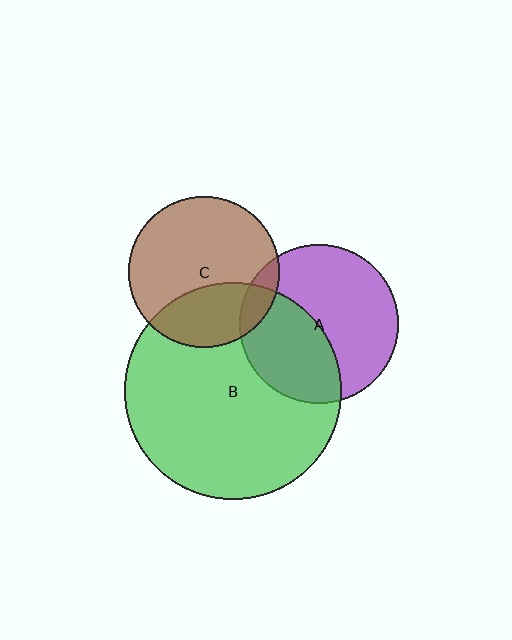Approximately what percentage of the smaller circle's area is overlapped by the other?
Approximately 40%.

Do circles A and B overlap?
Yes.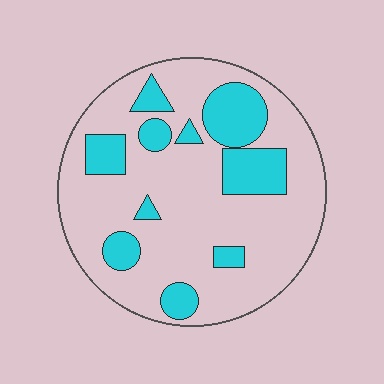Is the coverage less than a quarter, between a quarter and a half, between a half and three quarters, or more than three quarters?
Less than a quarter.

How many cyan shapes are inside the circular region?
10.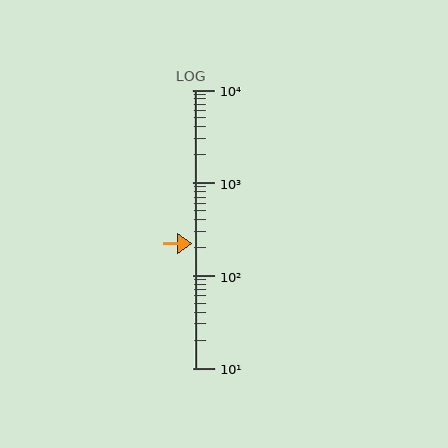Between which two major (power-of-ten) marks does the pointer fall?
The pointer is between 100 and 1000.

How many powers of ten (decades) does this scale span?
The scale spans 3 decades, from 10 to 10000.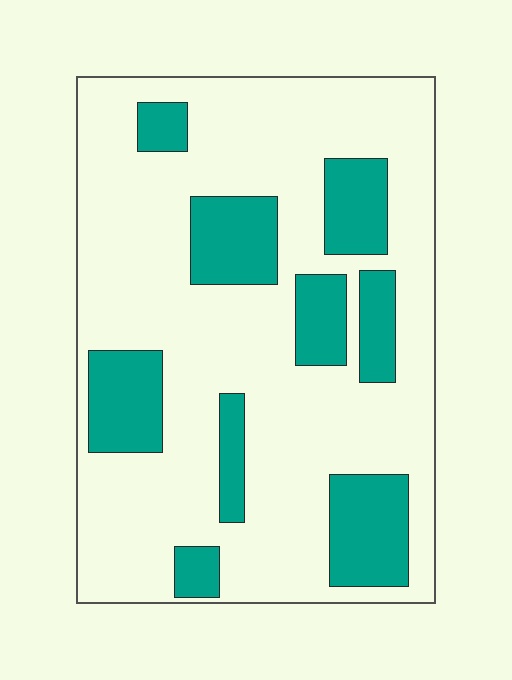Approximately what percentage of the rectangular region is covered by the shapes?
Approximately 25%.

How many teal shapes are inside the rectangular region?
9.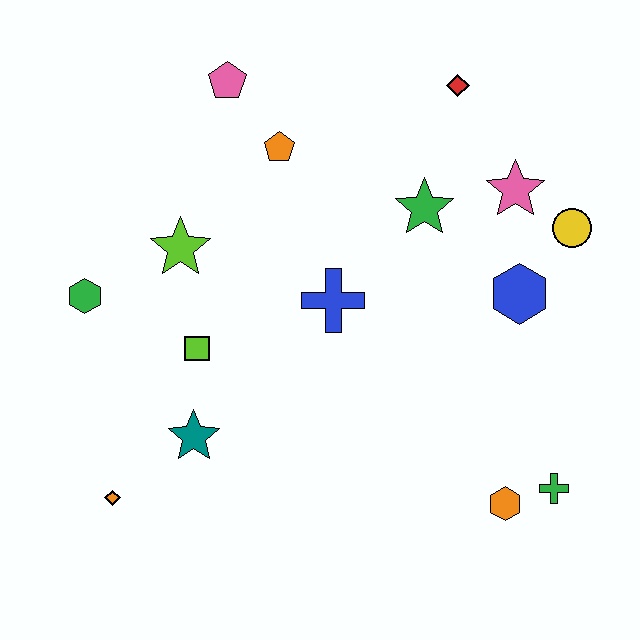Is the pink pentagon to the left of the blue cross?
Yes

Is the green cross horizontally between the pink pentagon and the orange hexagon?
No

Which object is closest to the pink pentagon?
The orange pentagon is closest to the pink pentagon.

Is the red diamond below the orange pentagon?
No